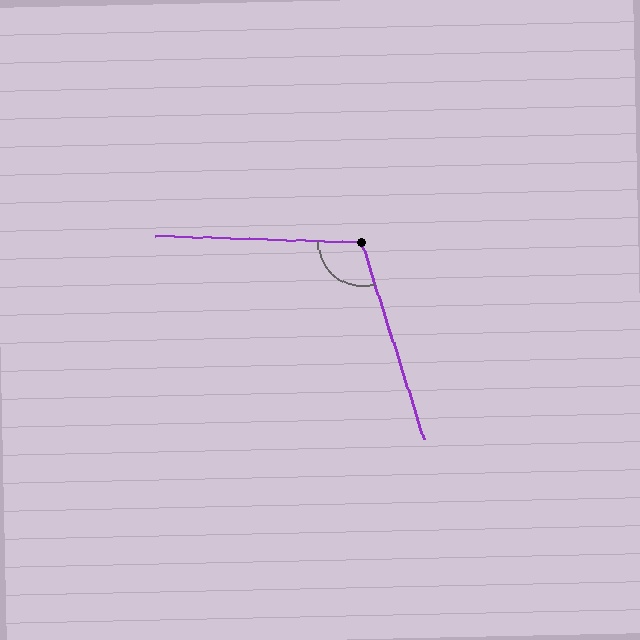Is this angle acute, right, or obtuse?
It is obtuse.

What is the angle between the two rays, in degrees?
Approximately 109 degrees.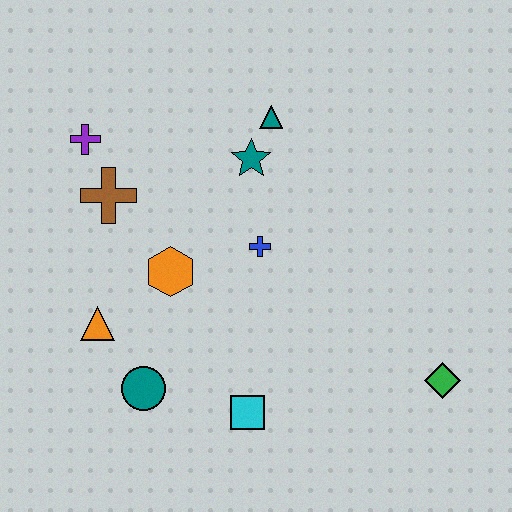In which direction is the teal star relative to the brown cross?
The teal star is to the right of the brown cross.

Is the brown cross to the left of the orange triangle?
No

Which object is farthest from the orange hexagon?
The green diamond is farthest from the orange hexagon.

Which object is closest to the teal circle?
The orange triangle is closest to the teal circle.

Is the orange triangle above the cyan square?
Yes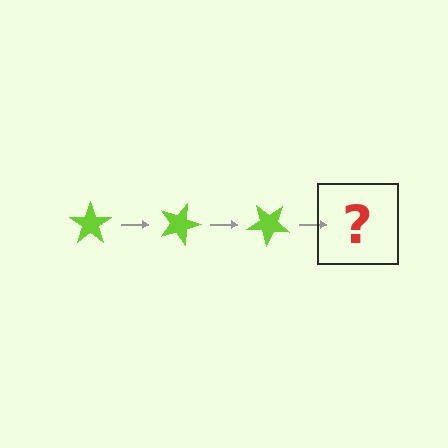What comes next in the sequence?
The next element should be a lime star rotated 60 degrees.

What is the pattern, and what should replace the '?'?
The pattern is that the star rotates 20 degrees each step. The '?' should be a lime star rotated 60 degrees.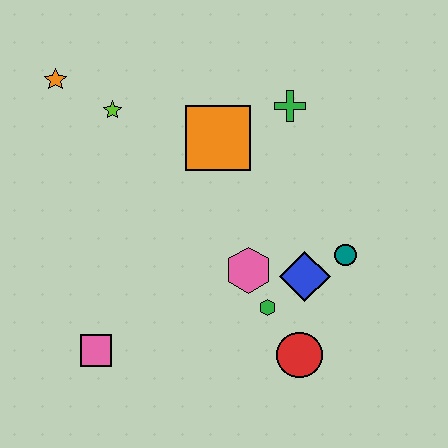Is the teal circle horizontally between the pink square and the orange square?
No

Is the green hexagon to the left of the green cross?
Yes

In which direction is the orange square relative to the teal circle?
The orange square is to the left of the teal circle.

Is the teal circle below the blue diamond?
No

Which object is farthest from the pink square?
The green cross is farthest from the pink square.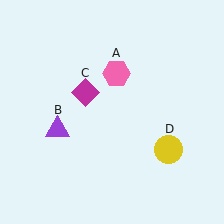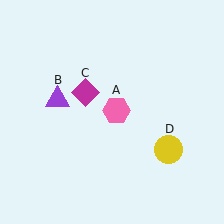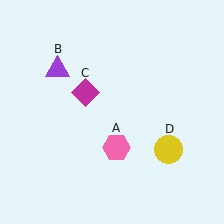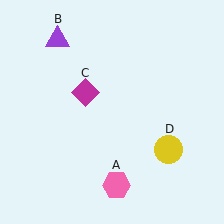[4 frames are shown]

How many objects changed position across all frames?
2 objects changed position: pink hexagon (object A), purple triangle (object B).